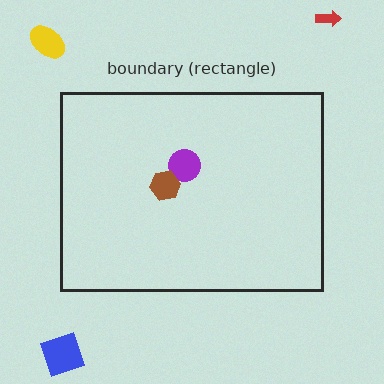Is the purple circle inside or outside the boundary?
Inside.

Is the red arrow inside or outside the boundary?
Outside.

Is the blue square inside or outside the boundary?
Outside.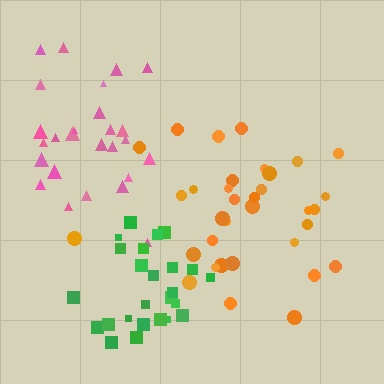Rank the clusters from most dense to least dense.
green, pink, orange.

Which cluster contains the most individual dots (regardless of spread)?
Orange (34).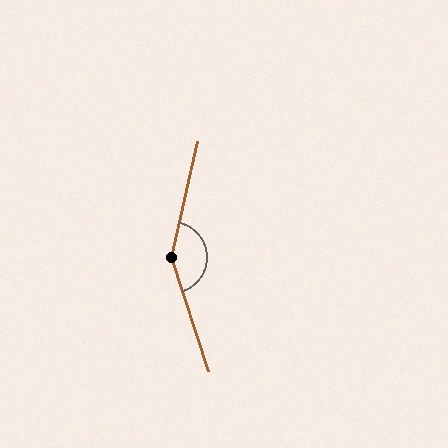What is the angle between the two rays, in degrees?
Approximately 149 degrees.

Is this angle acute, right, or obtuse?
It is obtuse.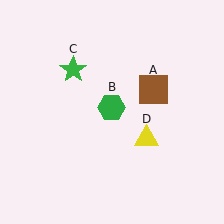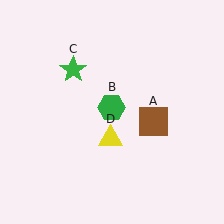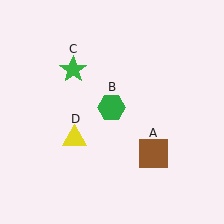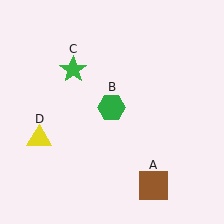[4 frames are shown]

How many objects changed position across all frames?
2 objects changed position: brown square (object A), yellow triangle (object D).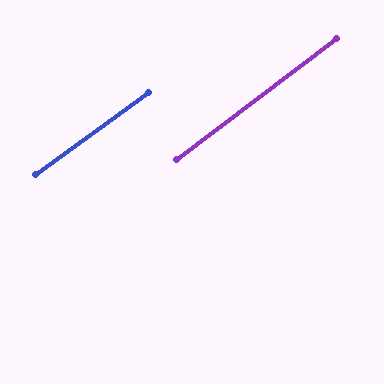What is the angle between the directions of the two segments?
Approximately 1 degree.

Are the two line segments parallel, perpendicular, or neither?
Parallel — their directions differ by only 1.2°.